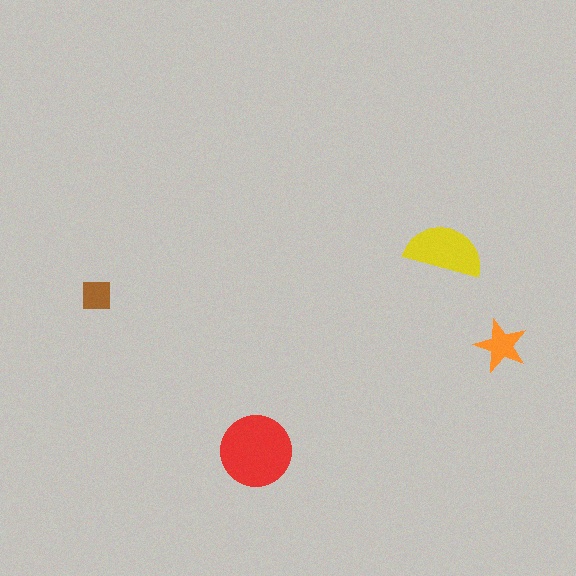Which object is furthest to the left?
The brown square is leftmost.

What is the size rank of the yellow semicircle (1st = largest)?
2nd.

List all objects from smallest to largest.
The brown square, the orange star, the yellow semicircle, the red circle.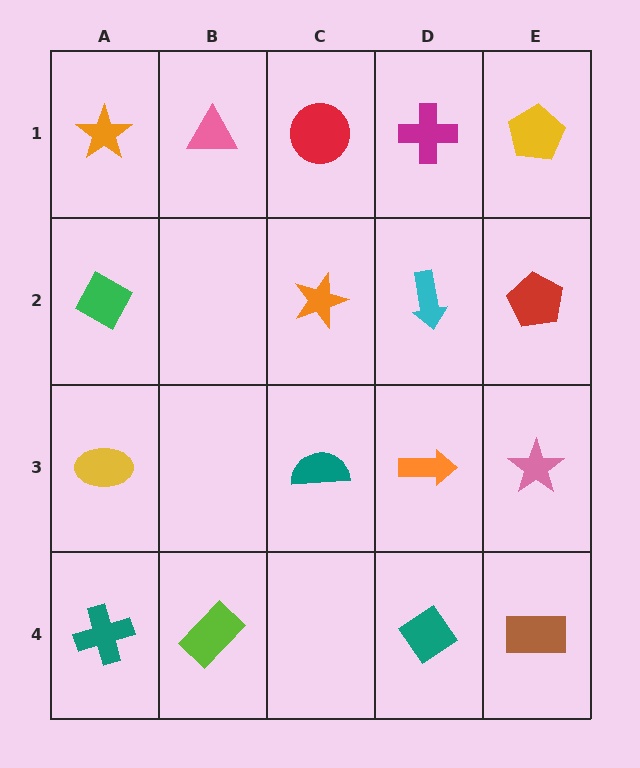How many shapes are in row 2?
4 shapes.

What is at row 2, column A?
A green diamond.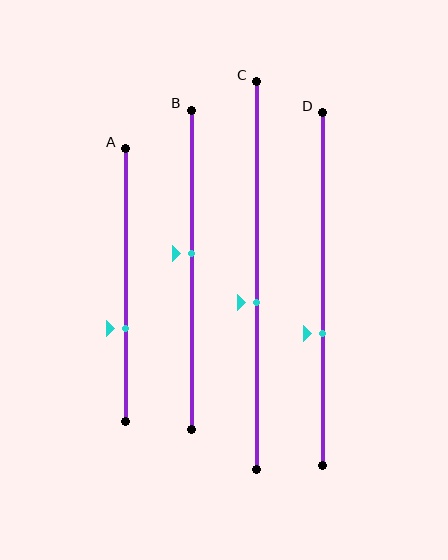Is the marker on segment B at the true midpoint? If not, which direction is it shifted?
No, the marker on segment B is shifted upward by about 5% of the segment length.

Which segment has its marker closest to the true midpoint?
Segment B has its marker closest to the true midpoint.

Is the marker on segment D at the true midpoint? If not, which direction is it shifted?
No, the marker on segment D is shifted downward by about 13% of the segment length.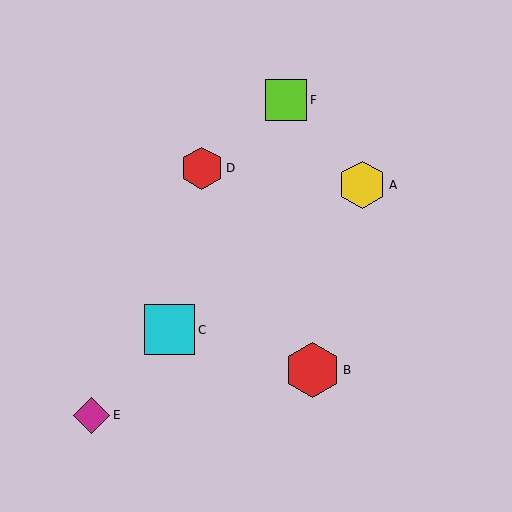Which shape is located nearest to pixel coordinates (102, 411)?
The magenta diamond (labeled E) at (92, 415) is nearest to that location.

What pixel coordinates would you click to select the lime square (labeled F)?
Click at (286, 100) to select the lime square F.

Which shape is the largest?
The red hexagon (labeled B) is the largest.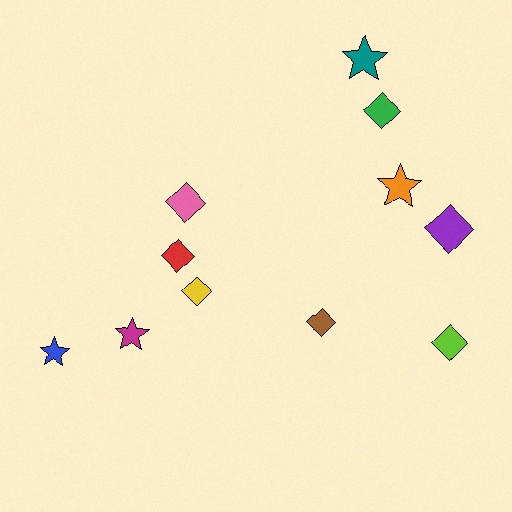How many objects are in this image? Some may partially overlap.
There are 11 objects.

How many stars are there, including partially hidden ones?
There are 4 stars.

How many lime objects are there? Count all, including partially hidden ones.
There is 1 lime object.